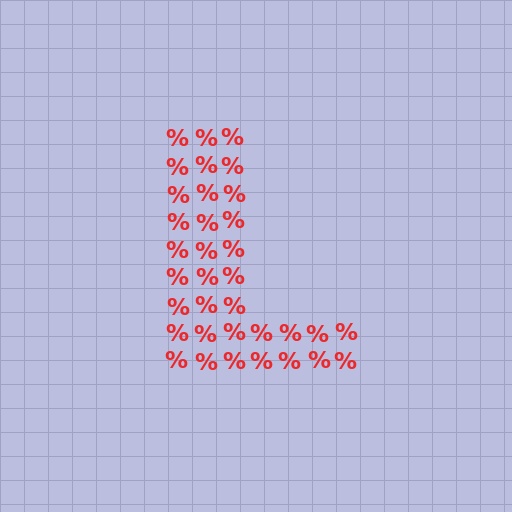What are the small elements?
The small elements are percent signs.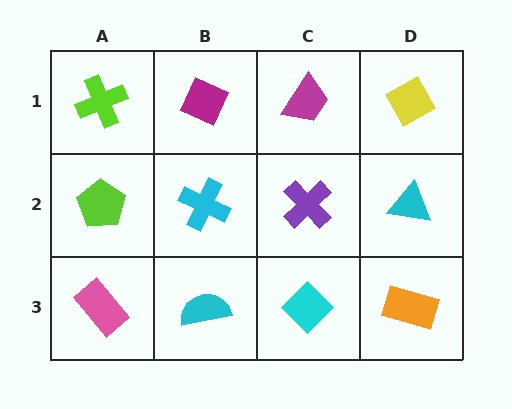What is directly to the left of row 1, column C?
A magenta diamond.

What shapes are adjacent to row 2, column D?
A yellow diamond (row 1, column D), an orange rectangle (row 3, column D), a purple cross (row 2, column C).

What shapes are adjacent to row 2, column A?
A lime cross (row 1, column A), a pink rectangle (row 3, column A), a cyan cross (row 2, column B).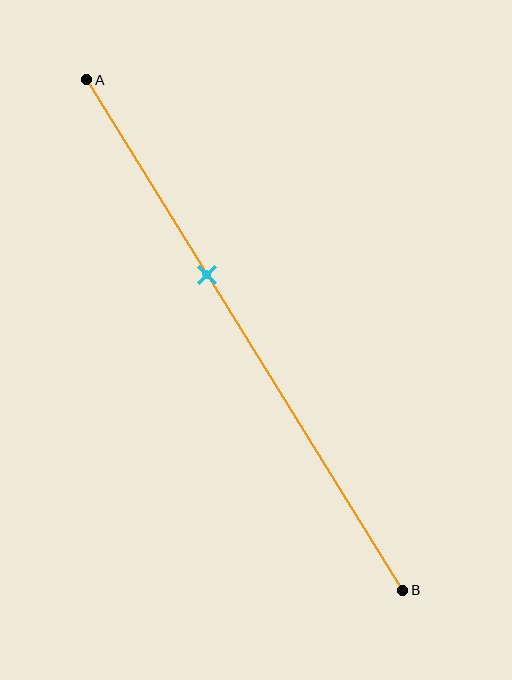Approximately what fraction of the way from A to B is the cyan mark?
The cyan mark is approximately 40% of the way from A to B.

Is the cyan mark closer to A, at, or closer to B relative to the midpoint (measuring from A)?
The cyan mark is closer to point A than the midpoint of segment AB.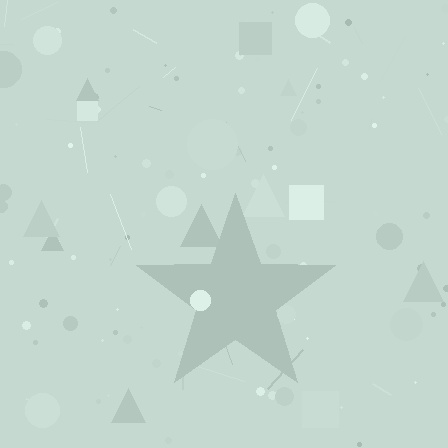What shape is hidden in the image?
A star is hidden in the image.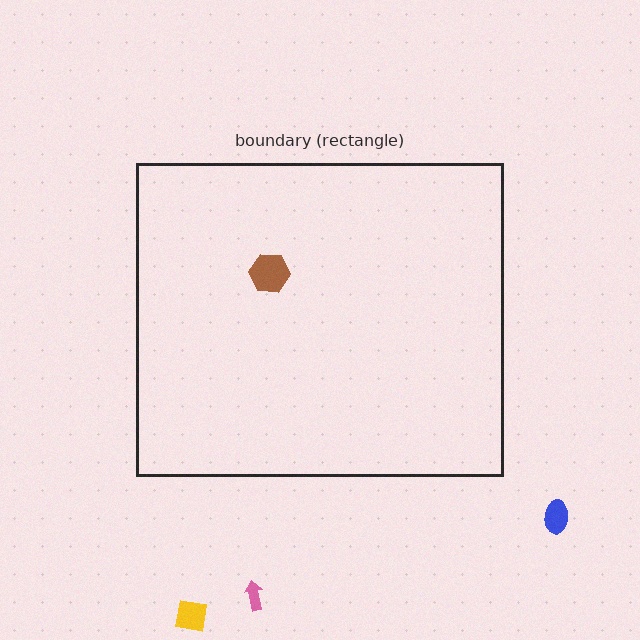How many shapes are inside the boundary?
1 inside, 3 outside.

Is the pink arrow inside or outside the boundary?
Outside.